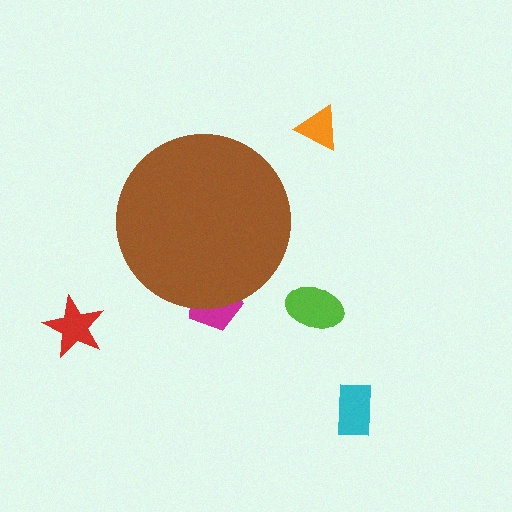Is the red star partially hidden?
No, the red star is fully visible.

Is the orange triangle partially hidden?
No, the orange triangle is fully visible.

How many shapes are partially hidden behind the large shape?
1 shape is partially hidden.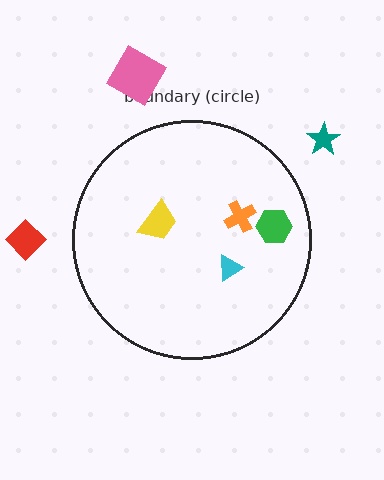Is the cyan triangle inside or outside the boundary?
Inside.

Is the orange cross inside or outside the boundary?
Inside.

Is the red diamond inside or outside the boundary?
Outside.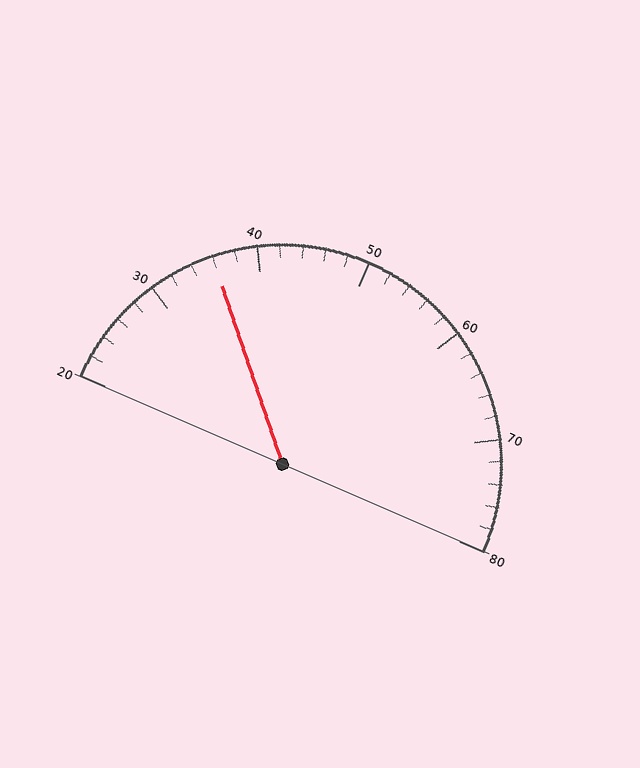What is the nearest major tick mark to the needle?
The nearest major tick mark is 40.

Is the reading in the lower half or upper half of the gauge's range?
The reading is in the lower half of the range (20 to 80).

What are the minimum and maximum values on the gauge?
The gauge ranges from 20 to 80.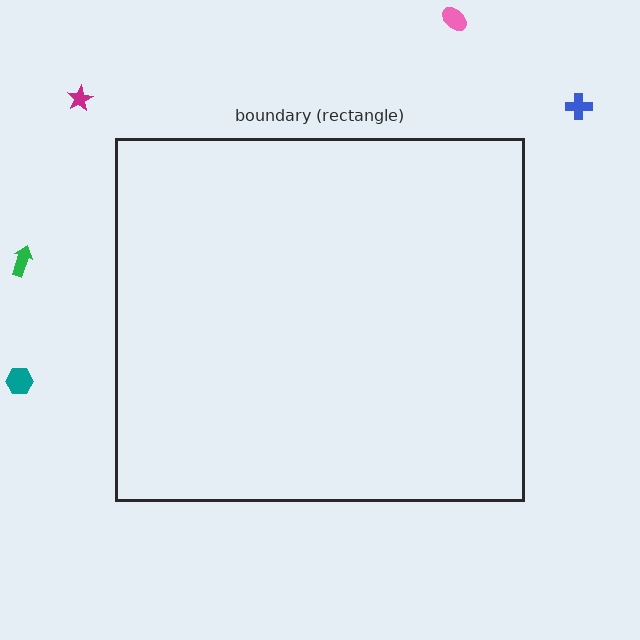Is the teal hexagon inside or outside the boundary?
Outside.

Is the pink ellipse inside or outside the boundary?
Outside.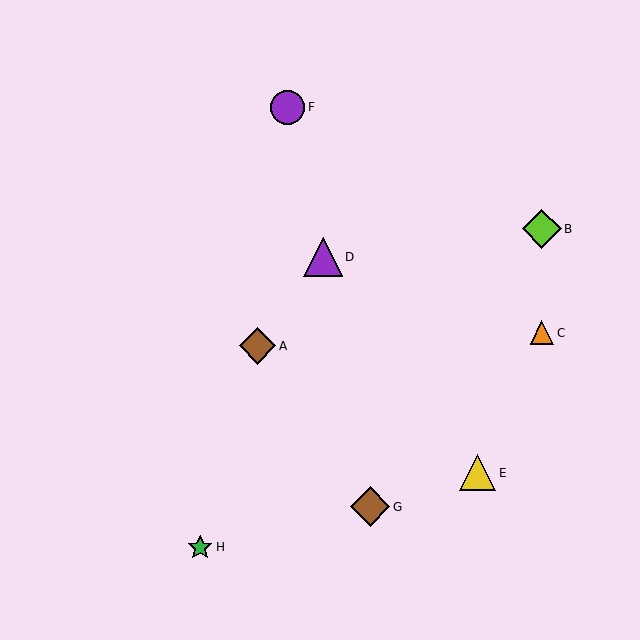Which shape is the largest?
The brown diamond (labeled G) is the largest.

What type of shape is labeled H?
Shape H is a green star.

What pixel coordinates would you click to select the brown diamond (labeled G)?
Click at (370, 507) to select the brown diamond G.